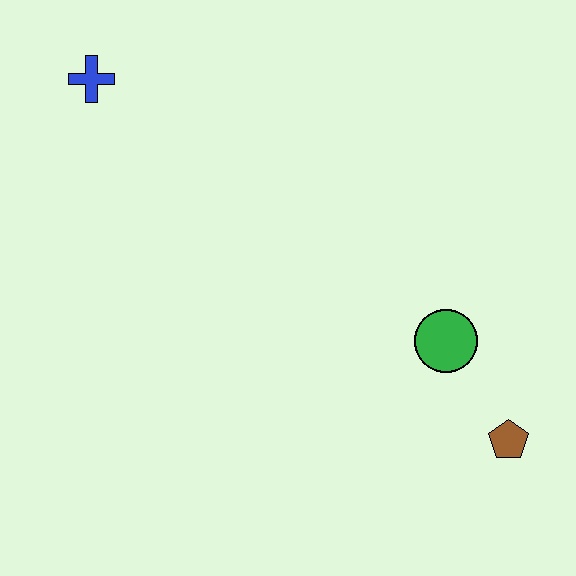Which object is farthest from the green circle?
The blue cross is farthest from the green circle.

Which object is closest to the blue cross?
The green circle is closest to the blue cross.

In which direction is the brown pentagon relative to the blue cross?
The brown pentagon is to the right of the blue cross.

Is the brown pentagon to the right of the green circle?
Yes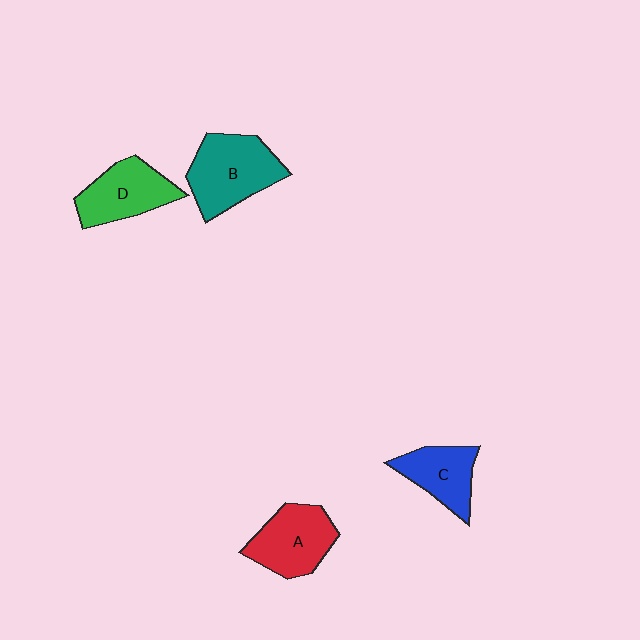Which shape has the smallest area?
Shape C (blue).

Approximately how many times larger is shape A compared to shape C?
Approximately 1.2 times.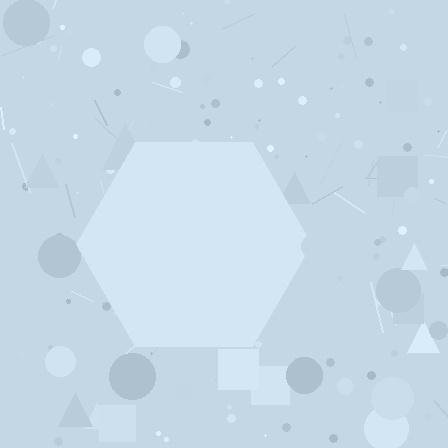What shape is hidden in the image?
A hexagon is hidden in the image.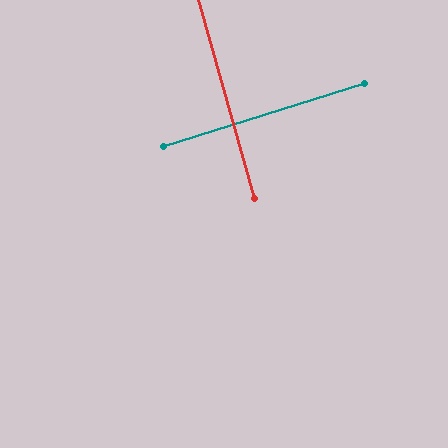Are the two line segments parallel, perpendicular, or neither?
Perpendicular — they meet at approximately 88°.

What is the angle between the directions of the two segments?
Approximately 88 degrees.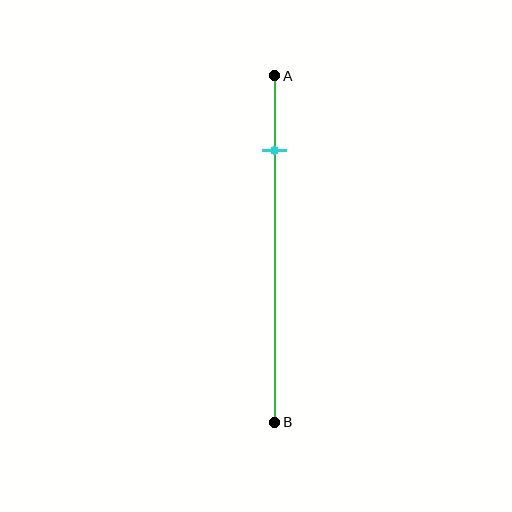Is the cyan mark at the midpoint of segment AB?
No, the mark is at about 20% from A, not at the 50% midpoint.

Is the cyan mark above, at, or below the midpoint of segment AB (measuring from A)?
The cyan mark is above the midpoint of segment AB.